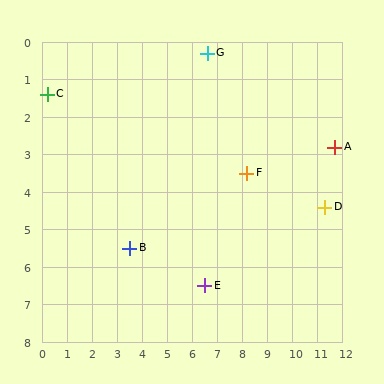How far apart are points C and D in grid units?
Points C and D are about 11.5 grid units apart.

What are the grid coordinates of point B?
Point B is at approximately (3.5, 5.5).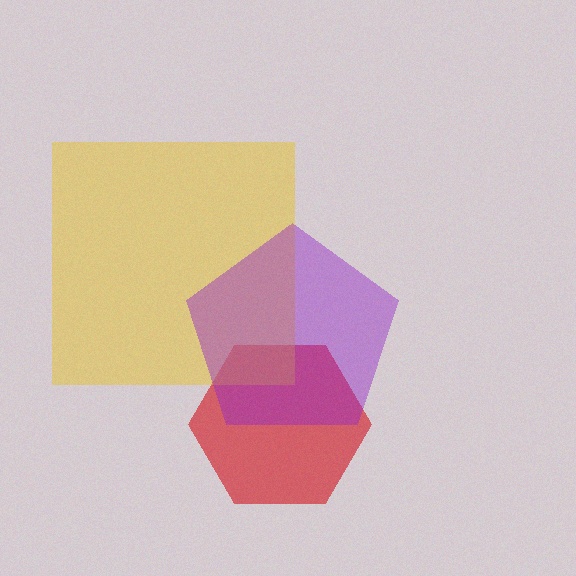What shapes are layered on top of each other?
The layered shapes are: a red hexagon, a yellow square, a purple pentagon.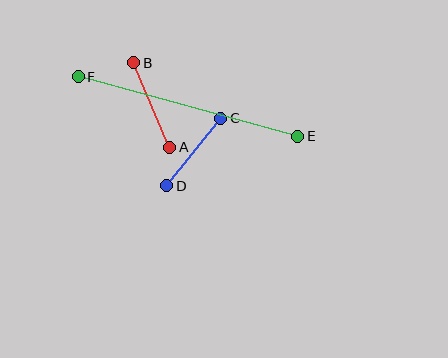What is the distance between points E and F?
The distance is approximately 228 pixels.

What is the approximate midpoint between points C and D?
The midpoint is at approximately (194, 152) pixels.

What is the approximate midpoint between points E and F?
The midpoint is at approximately (188, 107) pixels.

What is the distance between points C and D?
The distance is approximately 86 pixels.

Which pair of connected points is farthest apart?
Points E and F are farthest apart.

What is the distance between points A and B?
The distance is approximately 92 pixels.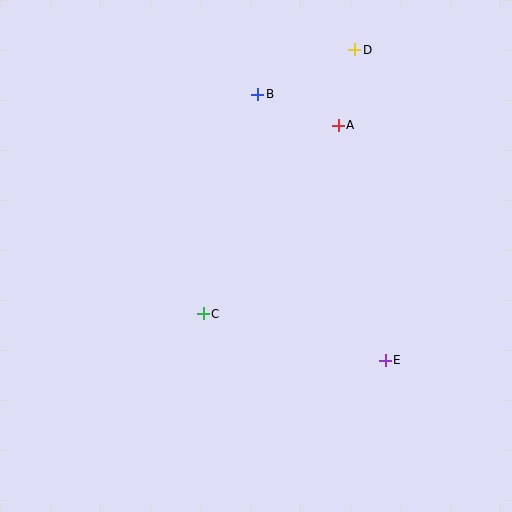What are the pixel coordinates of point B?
Point B is at (258, 94).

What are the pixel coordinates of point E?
Point E is at (385, 360).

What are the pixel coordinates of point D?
Point D is at (355, 50).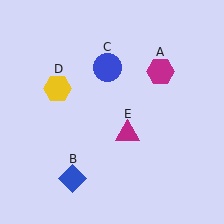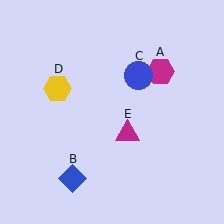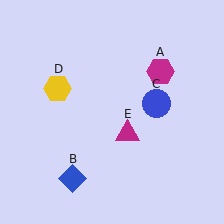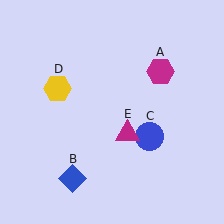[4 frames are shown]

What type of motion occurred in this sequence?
The blue circle (object C) rotated clockwise around the center of the scene.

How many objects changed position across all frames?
1 object changed position: blue circle (object C).